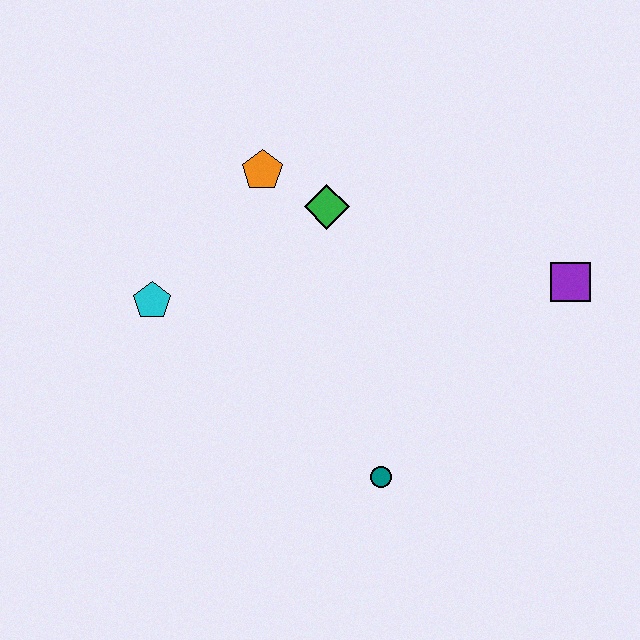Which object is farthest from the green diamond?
The teal circle is farthest from the green diamond.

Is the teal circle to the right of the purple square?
No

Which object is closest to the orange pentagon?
The green diamond is closest to the orange pentagon.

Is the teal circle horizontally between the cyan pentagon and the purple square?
Yes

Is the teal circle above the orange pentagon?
No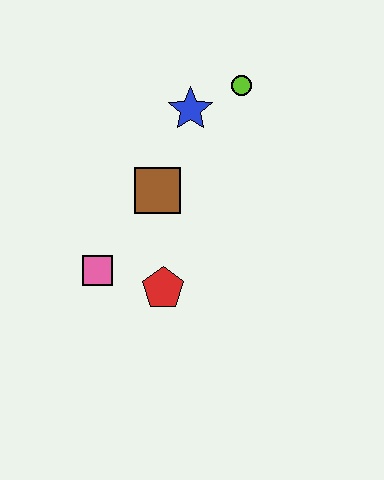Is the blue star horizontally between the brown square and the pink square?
No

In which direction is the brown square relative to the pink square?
The brown square is above the pink square.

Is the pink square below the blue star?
Yes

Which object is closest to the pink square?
The red pentagon is closest to the pink square.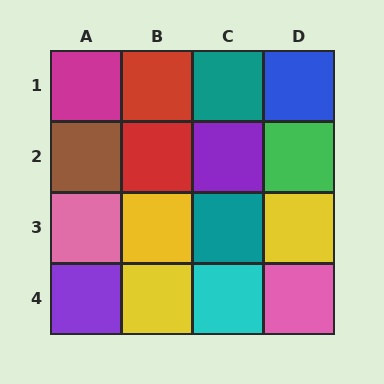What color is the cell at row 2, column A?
Brown.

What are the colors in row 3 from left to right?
Pink, yellow, teal, yellow.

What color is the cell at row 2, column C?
Purple.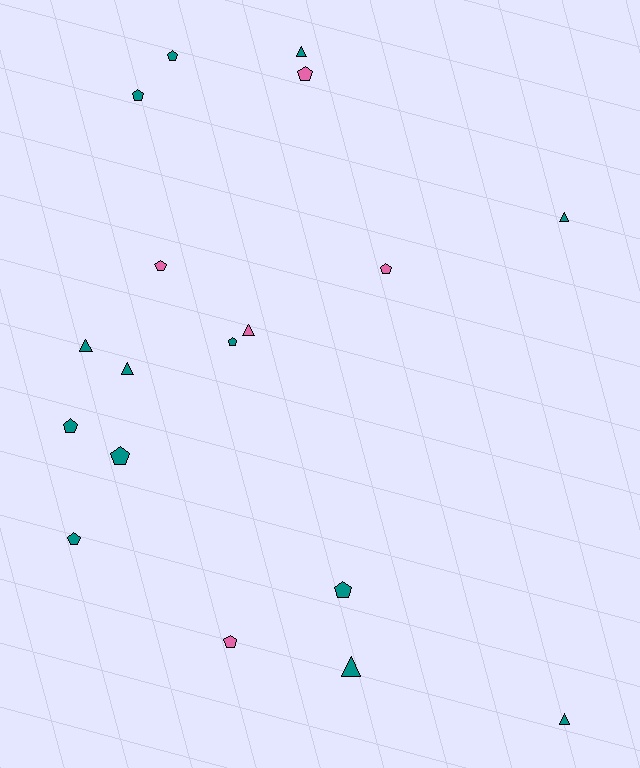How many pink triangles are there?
There is 1 pink triangle.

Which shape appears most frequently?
Pentagon, with 11 objects.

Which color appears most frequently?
Teal, with 13 objects.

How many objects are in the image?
There are 18 objects.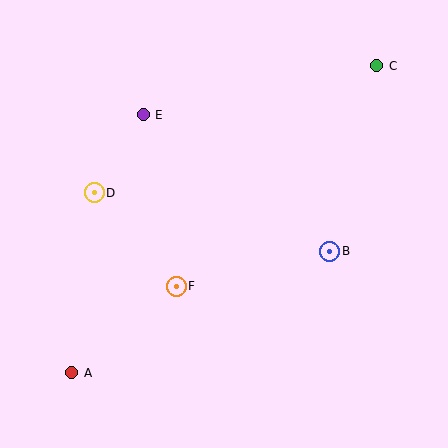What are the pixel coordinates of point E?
Point E is at (143, 115).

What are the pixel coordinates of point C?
Point C is at (377, 66).